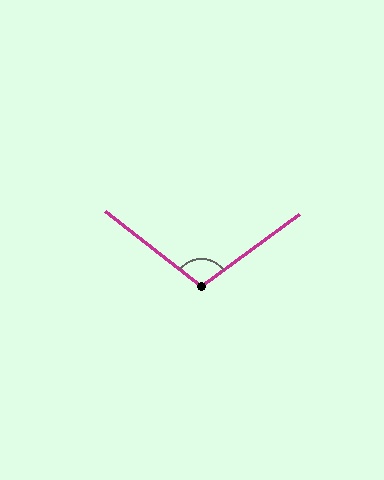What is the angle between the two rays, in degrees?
Approximately 106 degrees.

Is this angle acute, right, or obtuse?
It is obtuse.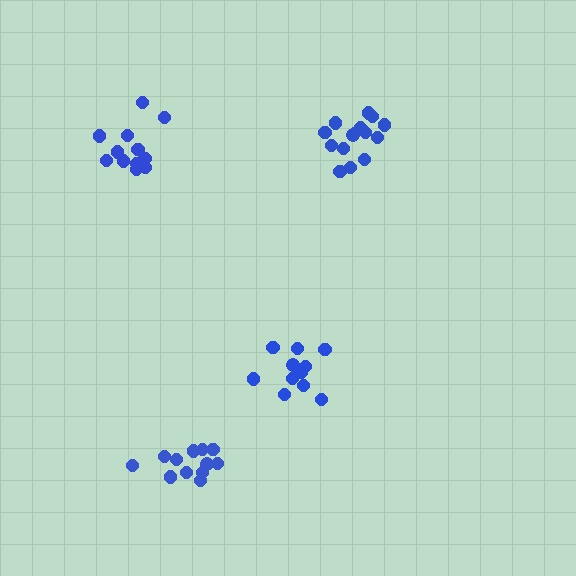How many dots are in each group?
Group 1: 11 dots, Group 2: 12 dots, Group 3: 15 dots, Group 4: 12 dots (50 total).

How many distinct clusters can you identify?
There are 4 distinct clusters.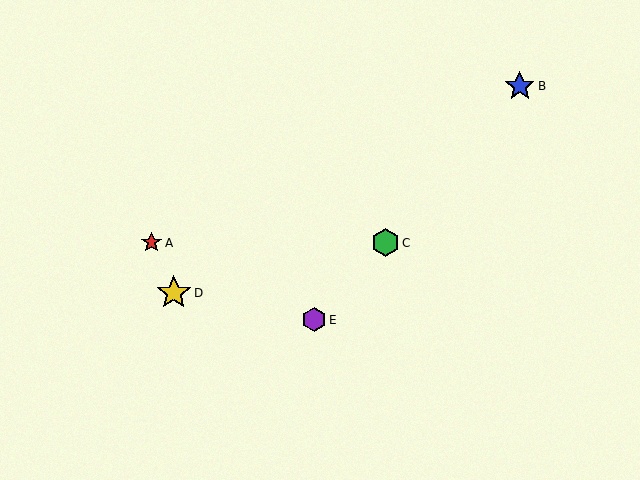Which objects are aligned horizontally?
Objects A, C are aligned horizontally.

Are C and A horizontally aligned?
Yes, both are at y≈243.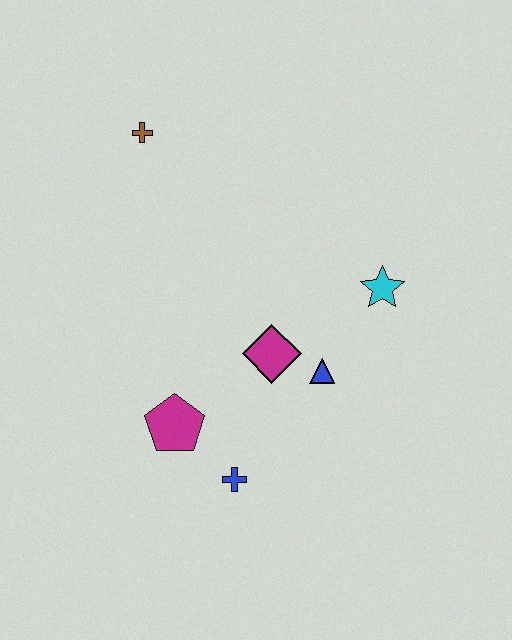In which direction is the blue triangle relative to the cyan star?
The blue triangle is below the cyan star.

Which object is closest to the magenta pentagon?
The blue cross is closest to the magenta pentagon.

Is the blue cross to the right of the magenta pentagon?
Yes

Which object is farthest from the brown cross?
The blue cross is farthest from the brown cross.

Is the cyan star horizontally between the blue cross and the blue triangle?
No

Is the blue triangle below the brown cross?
Yes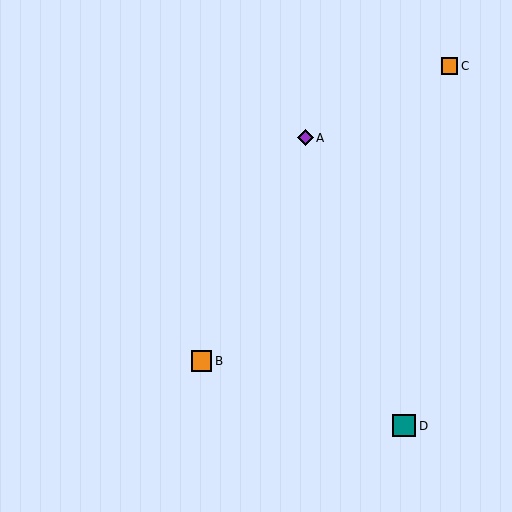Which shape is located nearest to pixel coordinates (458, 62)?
The orange square (labeled C) at (450, 66) is nearest to that location.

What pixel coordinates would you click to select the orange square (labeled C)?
Click at (450, 66) to select the orange square C.